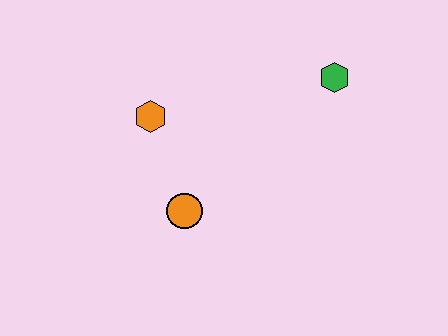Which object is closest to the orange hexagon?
The orange circle is closest to the orange hexagon.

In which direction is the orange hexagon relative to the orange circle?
The orange hexagon is above the orange circle.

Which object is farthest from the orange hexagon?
The green hexagon is farthest from the orange hexagon.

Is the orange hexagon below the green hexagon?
Yes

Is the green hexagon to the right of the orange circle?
Yes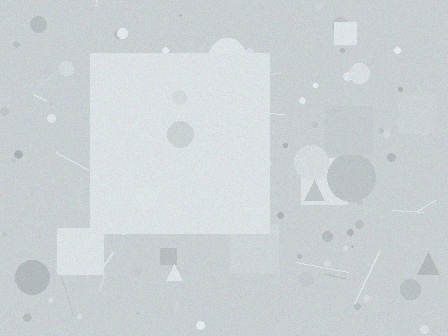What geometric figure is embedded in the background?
A square is embedded in the background.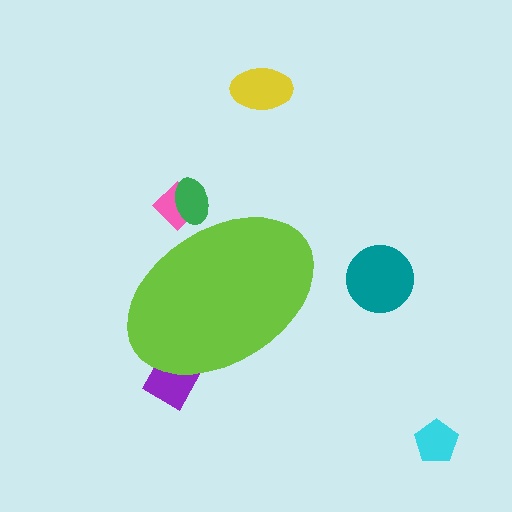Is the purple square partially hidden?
Yes, the purple square is partially hidden behind the lime ellipse.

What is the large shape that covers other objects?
A lime ellipse.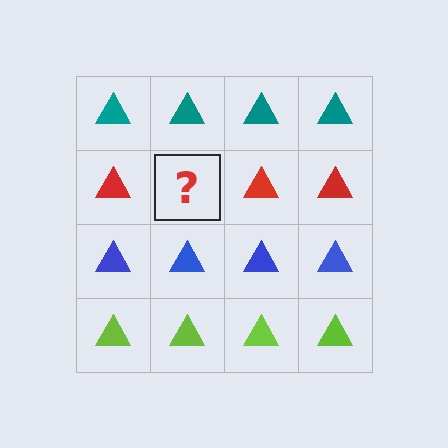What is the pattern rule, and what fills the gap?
The rule is that each row has a consistent color. The gap should be filled with a red triangle.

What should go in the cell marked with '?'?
The missing cell should contain a red triangle.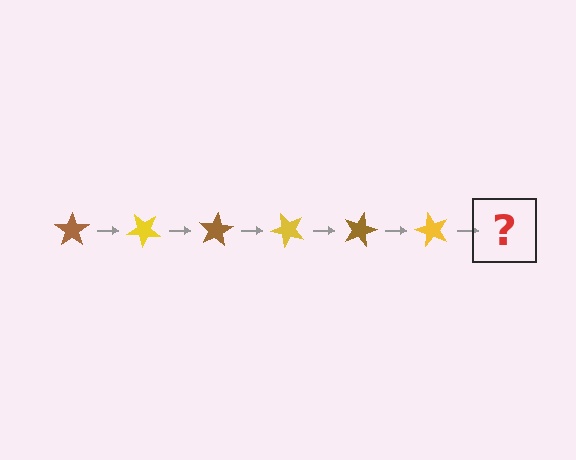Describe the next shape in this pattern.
It should be a brown star, rotated 240 degrees from the start.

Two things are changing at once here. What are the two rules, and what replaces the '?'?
The two rules are that it rotates 40 degrees each step and the color cycles through brown and yellow. The '?' should be a brown star, rotated 240 degrees from the start.